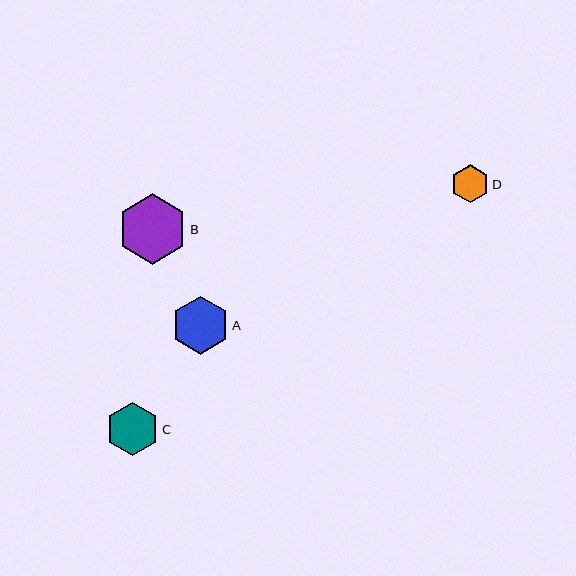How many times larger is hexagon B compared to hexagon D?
Hexagon B is approximately 1.8 times the size of hexagon D.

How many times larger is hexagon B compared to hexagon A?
Hexagon B is approximately 1.2 times the size of hexagon A.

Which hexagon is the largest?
Hexagon B is the largest with a size of approximately 70 pixels.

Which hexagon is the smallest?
Hexagon D is the smallest with a size of approximately 38 pixels.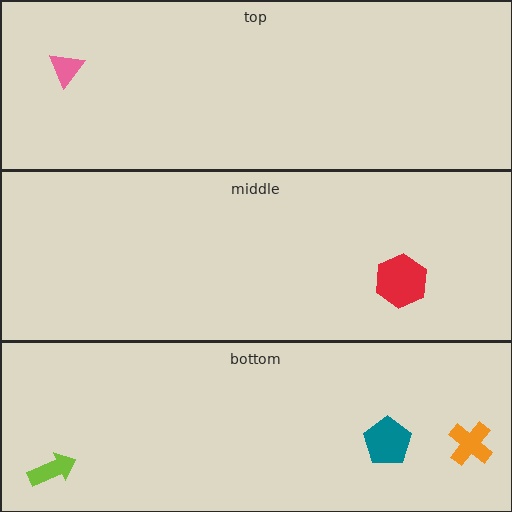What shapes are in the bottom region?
The teal pentagon, the orange cross, the lime arrow.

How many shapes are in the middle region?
1.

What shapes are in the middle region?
The red hexagon.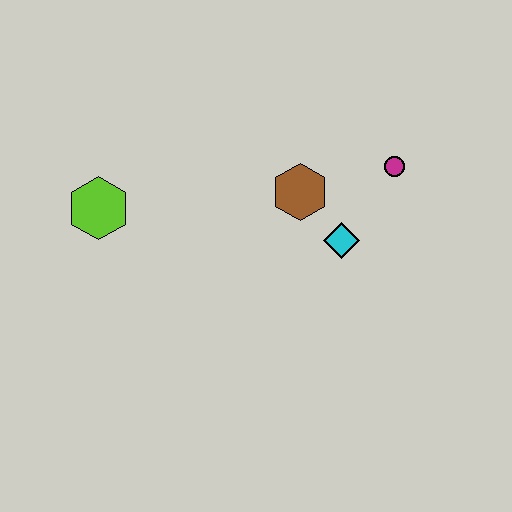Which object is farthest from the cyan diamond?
The lime hexagon is farthest from the cyan diamond.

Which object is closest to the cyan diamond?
The brown hexagon is closest to the cyan diamond.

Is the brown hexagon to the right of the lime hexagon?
Yes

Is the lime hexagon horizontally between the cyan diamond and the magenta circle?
No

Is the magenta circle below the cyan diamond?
No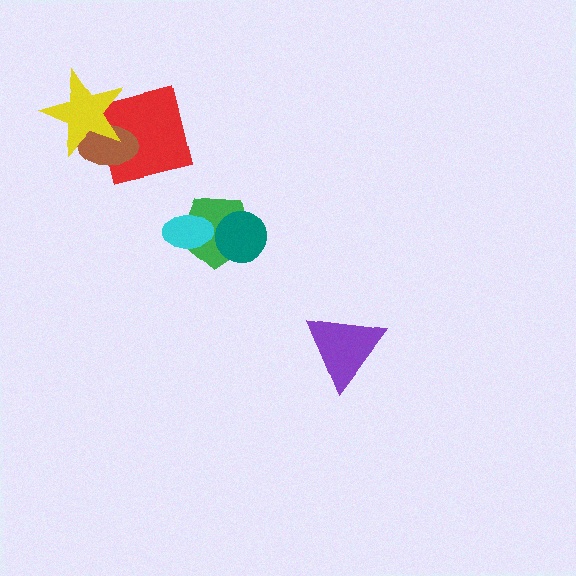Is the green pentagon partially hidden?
Yes, it is partially covered by another shape.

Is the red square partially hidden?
Yes, it is partially covered by another shape.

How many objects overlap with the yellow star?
2 objects overlap with the yellow star.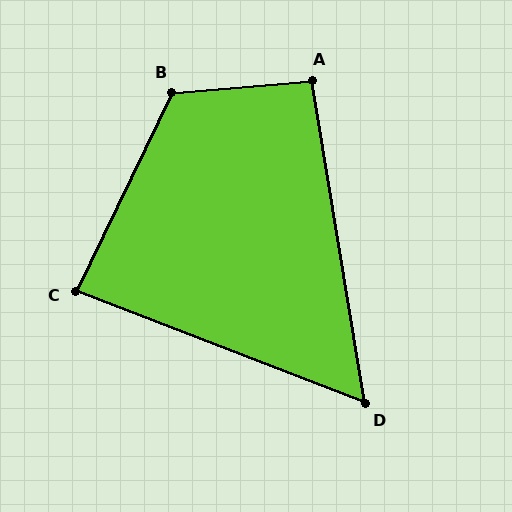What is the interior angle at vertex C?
Approximately 85 degrees (approximately right).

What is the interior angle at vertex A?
Approximately 95 degrees (approximately right).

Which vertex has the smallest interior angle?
D, at approximately 59 degrees.